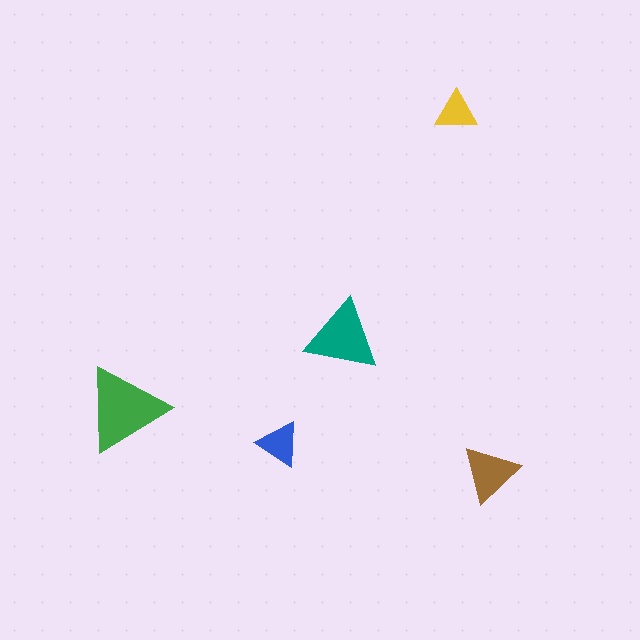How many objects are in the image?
There are 5 objects in the image.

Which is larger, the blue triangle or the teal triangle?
The teal one.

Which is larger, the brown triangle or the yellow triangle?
The brown one.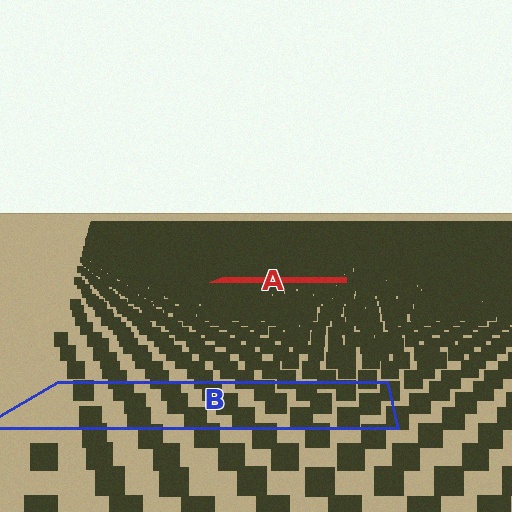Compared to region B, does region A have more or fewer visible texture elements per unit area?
Region A has more texture elements per unit area — they are packed more densely because it is farther away.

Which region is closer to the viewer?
Region B is closer. The texture elements there are larger and more spread out.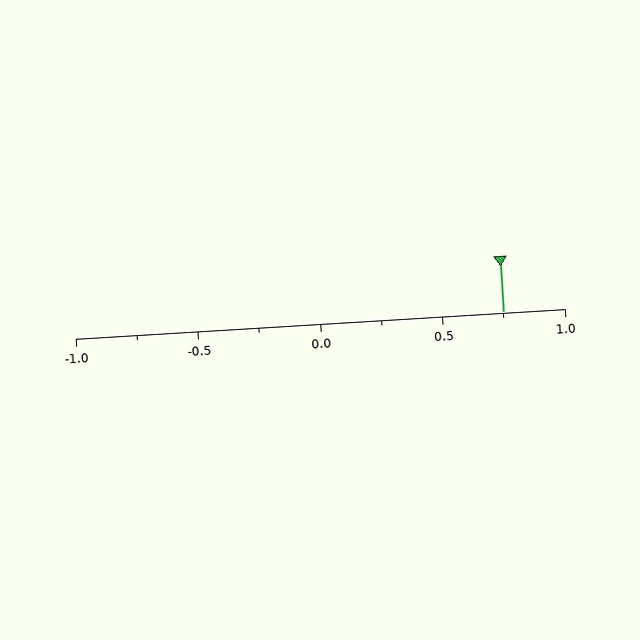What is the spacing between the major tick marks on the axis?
The major ticks are spaced 0.5 apart.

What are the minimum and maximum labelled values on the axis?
The axis runs from -1.0 to 1.0.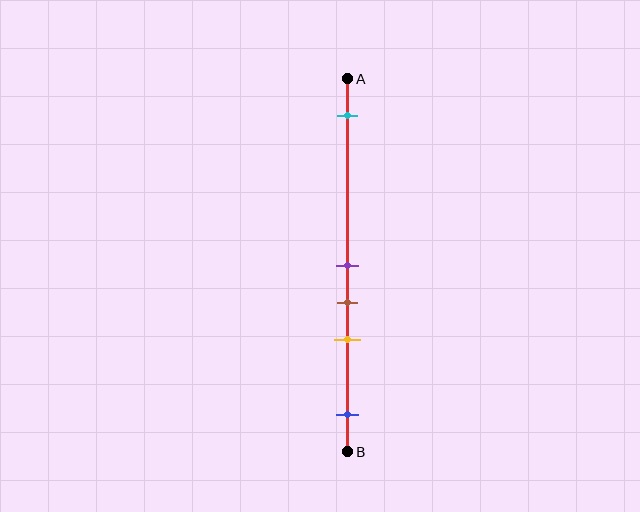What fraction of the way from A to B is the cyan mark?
The cyan mark is approximately 10% (0.1) of the way from A to B.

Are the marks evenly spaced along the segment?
No, the marks are not evenly spaced.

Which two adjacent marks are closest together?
The purple and brown marks are the closest adjacent pair.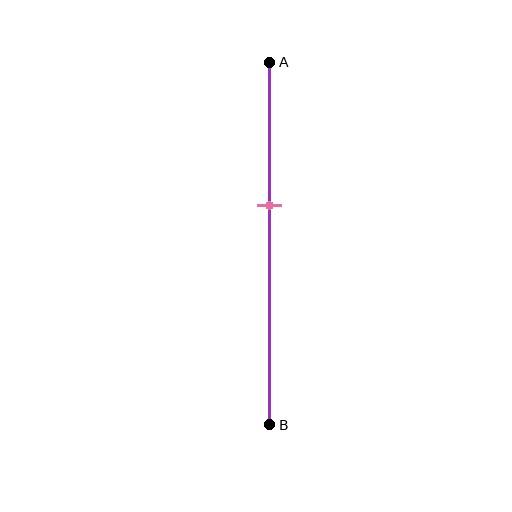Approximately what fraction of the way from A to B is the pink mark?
The pink mark is approximately 40% of the way from A to B.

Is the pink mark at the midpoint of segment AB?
No, the mark is at about 40% from A, not at the 50% midpoint.